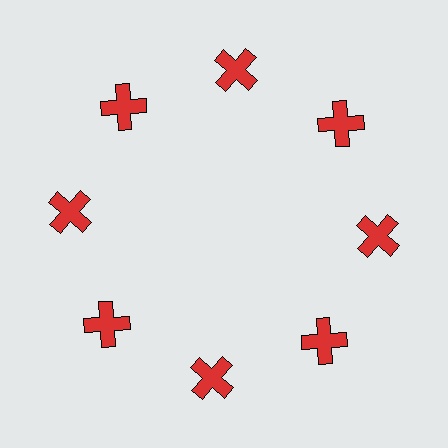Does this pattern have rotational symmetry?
Yes, this pattern has 8-fold rotational symmetry. It looks the same after rotating 45 degrees around the center.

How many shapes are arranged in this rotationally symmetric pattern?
There are 8 shapes, arranged in 8 groups of 1.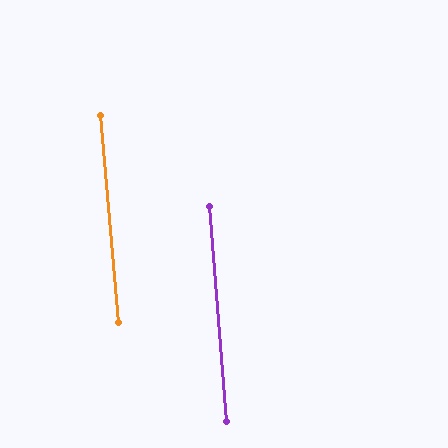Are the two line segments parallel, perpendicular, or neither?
Parallel — their directions differ by only 0.4°.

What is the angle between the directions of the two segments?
Approximately 0 degrees.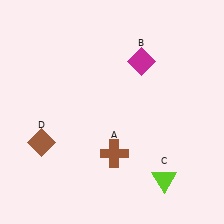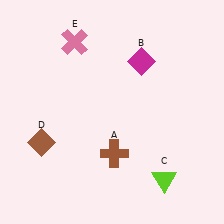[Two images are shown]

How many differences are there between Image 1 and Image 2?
There is 1 difference between the two images.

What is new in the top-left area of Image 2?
A pink cross (E) was added in the top-left area of Image 2.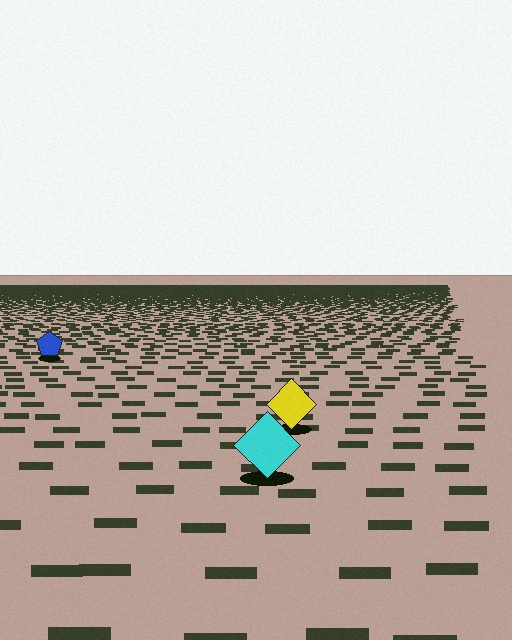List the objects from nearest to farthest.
From nearest to farthest: the cyan diamond, the yellow diamond, the blue pentagon.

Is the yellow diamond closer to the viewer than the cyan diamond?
No. The cyan diamond is closer — you can tell from the texture gradient: the ground texture is coarser near it.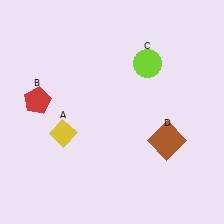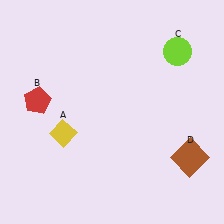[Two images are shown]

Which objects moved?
The objects that moved are: the lime circle (C), the brown square (D).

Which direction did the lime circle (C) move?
The lime circle (C) moved right.